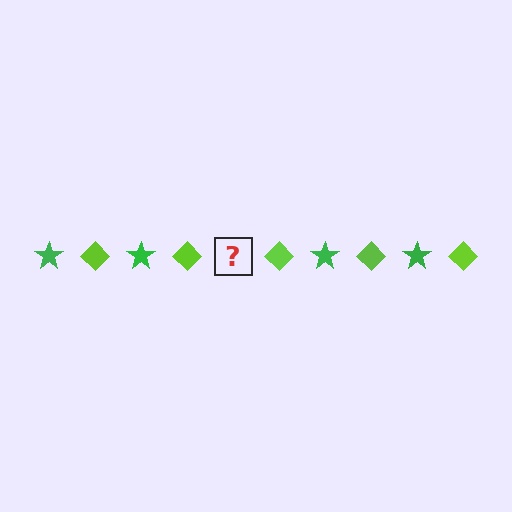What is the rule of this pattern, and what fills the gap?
The rule is that the pattern alternates between green star and lime diamond. The gap should be filled with a green star.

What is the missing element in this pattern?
The missing element is a green star.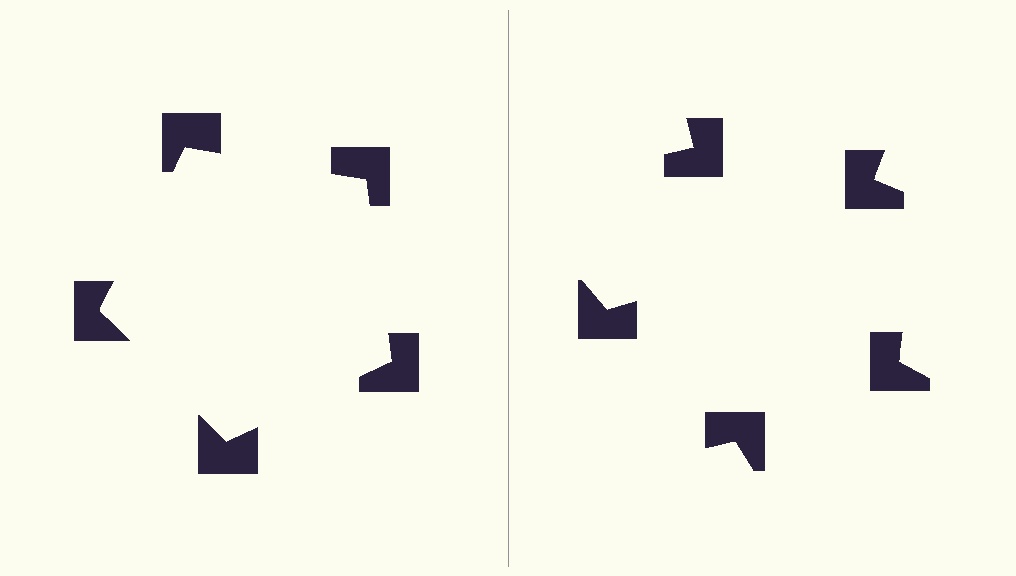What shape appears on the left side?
An illusory pentagon.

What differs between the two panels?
The notched squares are positioned identically on both sides; only the wedge orientations differ. On the left they align to a pentagon; on the right they are misaligned.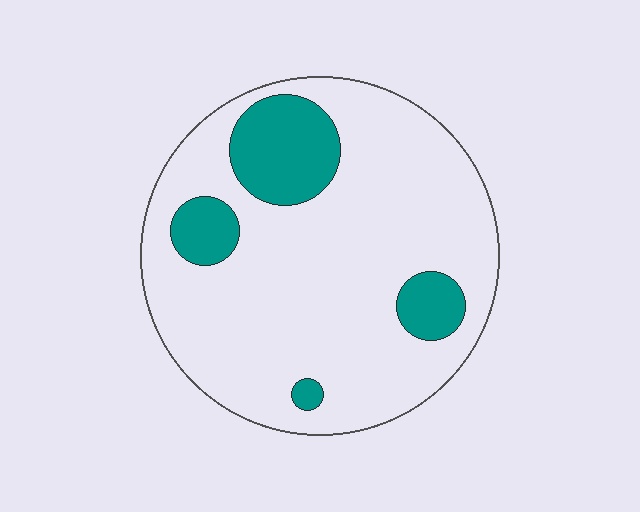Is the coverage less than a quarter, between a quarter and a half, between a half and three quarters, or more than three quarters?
Less than a quarter.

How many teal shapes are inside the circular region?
4.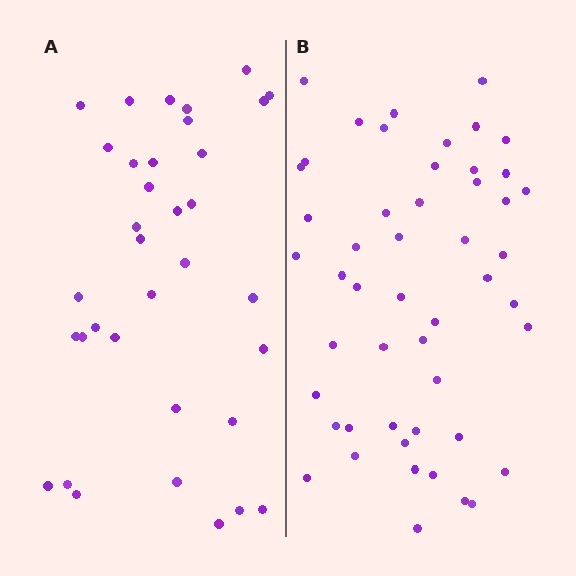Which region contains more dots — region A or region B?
Region B (the right region) has more dots.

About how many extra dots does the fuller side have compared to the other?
Region B has approximately 15 more dots than region A.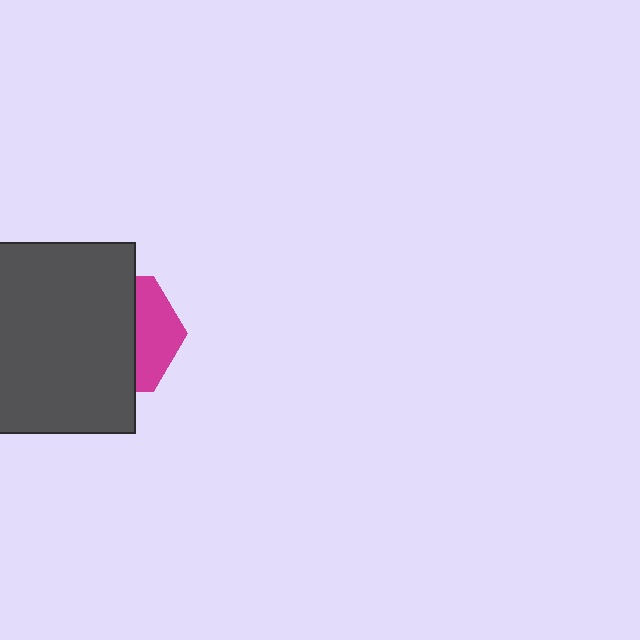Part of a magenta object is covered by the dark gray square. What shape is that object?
It is a hexagon.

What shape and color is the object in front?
The object in front is a dark gray square.